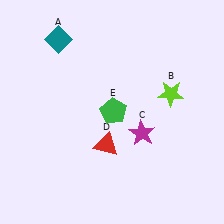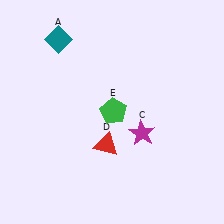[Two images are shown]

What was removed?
The lime star (B) was removed in Image 2.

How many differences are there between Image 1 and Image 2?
There is 1 difference between the two images.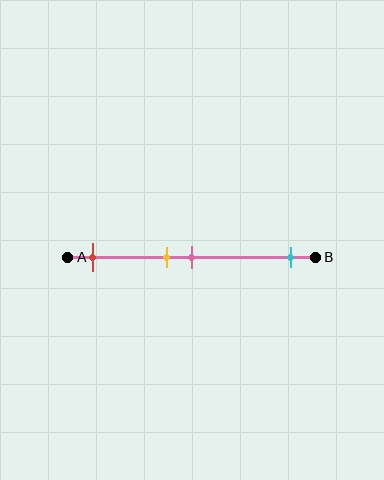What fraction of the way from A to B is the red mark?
The red mark is approximately 10% (0.1) of the way from A to B.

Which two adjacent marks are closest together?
The yellow and pink marks are the closest adjacent pair.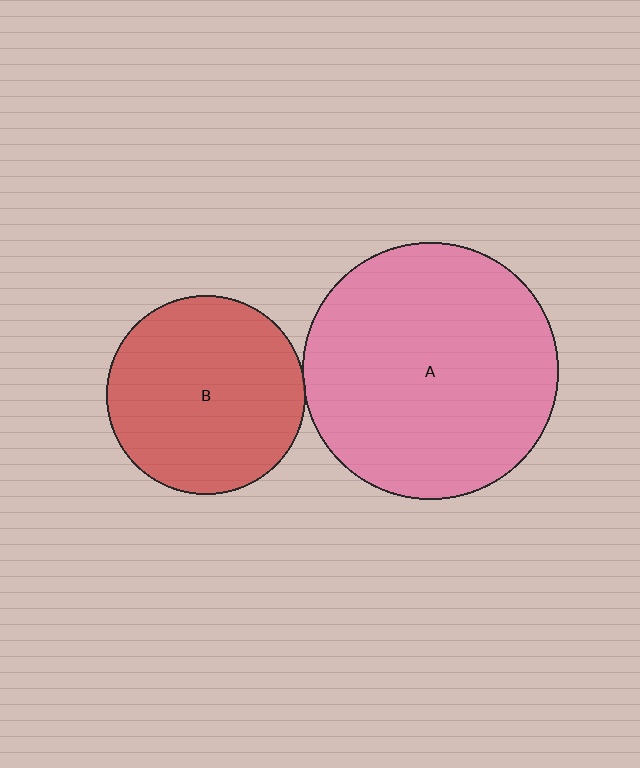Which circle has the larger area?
Circle A (pink).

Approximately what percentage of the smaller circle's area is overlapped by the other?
Approximately 5%.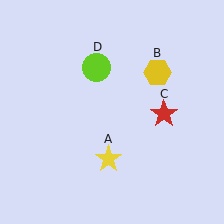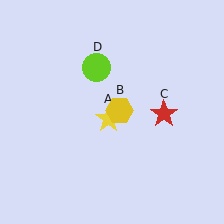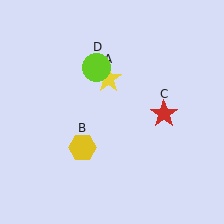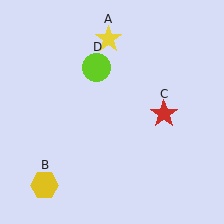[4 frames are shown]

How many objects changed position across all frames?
2 objects changed position: yellow star (object A), yellow hexagon (object B).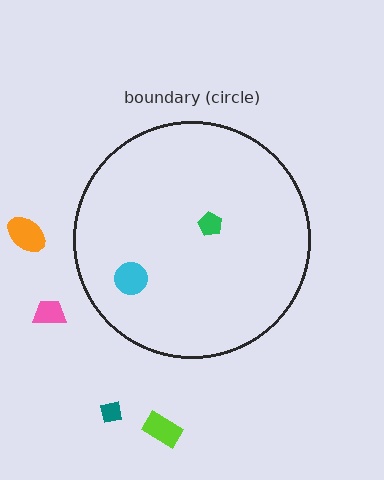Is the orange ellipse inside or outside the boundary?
Outside.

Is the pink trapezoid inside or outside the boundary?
Outside.